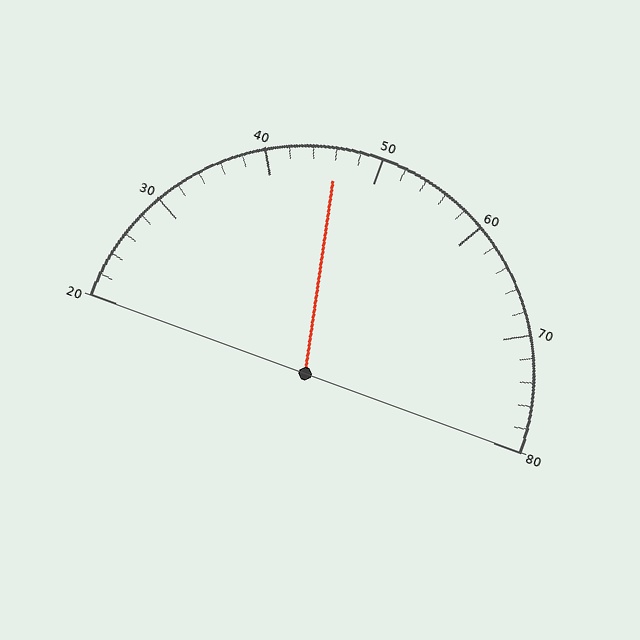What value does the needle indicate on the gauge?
The needle indicates approximately 46.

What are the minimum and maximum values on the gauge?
The gauge ranges from 20 to 80.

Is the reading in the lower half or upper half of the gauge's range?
The reading is in the lower half of the range (20 to 80).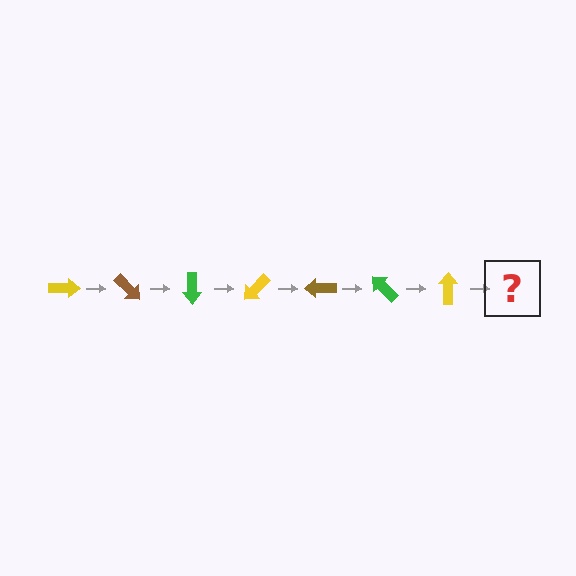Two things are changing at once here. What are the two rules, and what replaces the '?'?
The two rules are that it rotates 45 degrees each step and the color cycles through yellow, brown, and green. The '?' should be a brown arrow, rotated 315 degrees from the start.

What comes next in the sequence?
The next element should be a brown arrow, rotated 315 degrees from the start.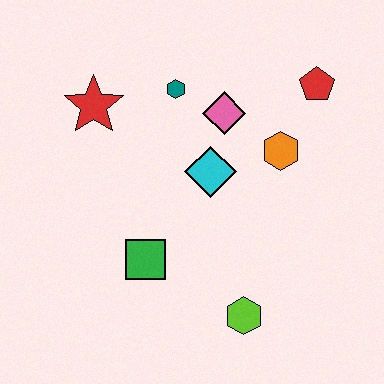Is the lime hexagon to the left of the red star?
No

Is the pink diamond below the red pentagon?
Yes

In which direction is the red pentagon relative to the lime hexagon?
The red pentagon is above the lime hexagon.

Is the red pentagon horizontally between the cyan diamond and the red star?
No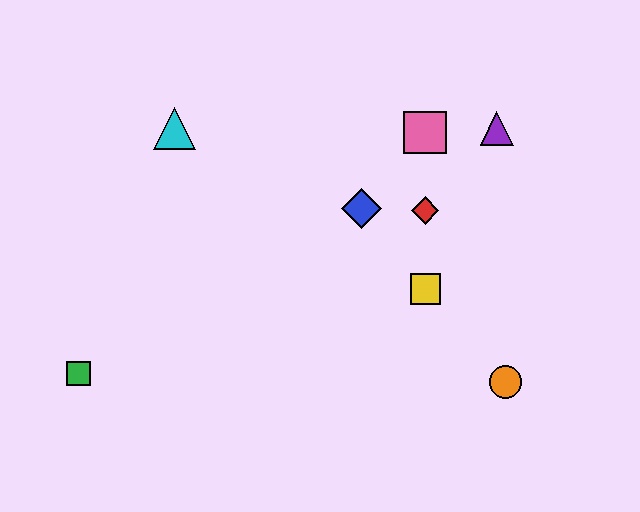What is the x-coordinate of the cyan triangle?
The cyan triangle is at x≈175.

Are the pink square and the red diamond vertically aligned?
Yes, both are at x≈425.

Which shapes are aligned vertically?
The red diamond, the yellow square, the pink square are aligned vertically.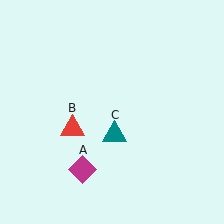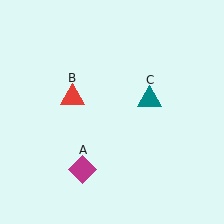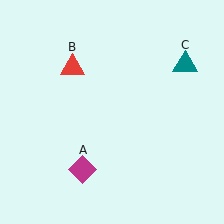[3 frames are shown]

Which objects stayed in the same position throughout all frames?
Magenta diamond (object A) remained stationary.